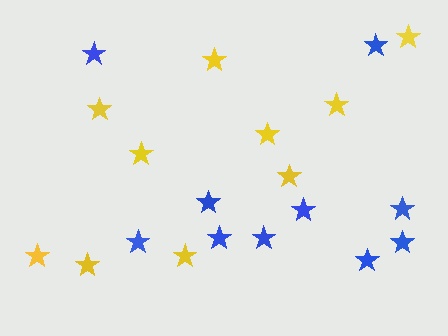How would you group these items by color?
There are 2 groups: one group of yellow stars (10) and one group of blue stars (10).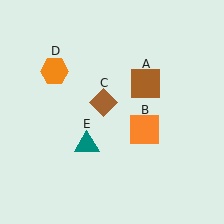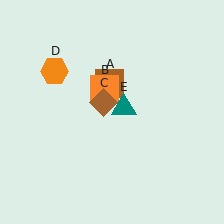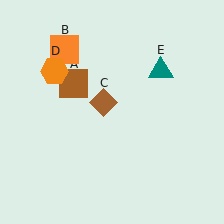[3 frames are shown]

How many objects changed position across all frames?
3 objects changed position: brown square (object A), orange square (object B), teal triangle (object E).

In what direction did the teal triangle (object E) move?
The teal triangle (object E) moved up and to the right.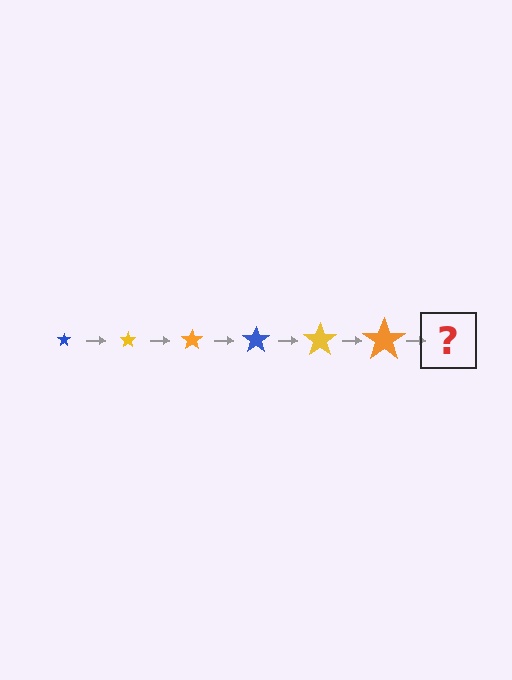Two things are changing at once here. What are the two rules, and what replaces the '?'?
The two rules are that the star grows larger each step and the color cycles through blue, yellow, and orange. The '?' should be a blue star, larger than the previous one.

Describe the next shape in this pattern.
It should be a blue star, larger than the previous one.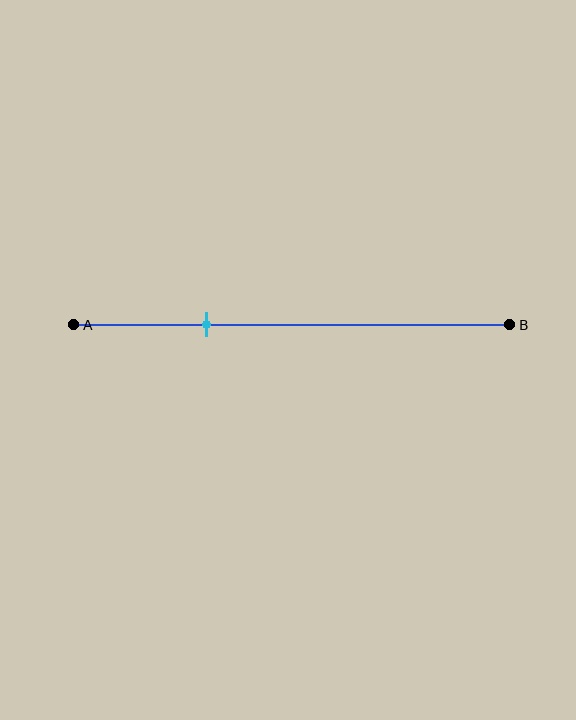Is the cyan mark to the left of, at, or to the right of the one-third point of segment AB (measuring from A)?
The cyan mark is approximately at the one-third point of segment AB.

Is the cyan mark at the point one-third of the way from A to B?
Yes, the mark is approximately at the one-third point.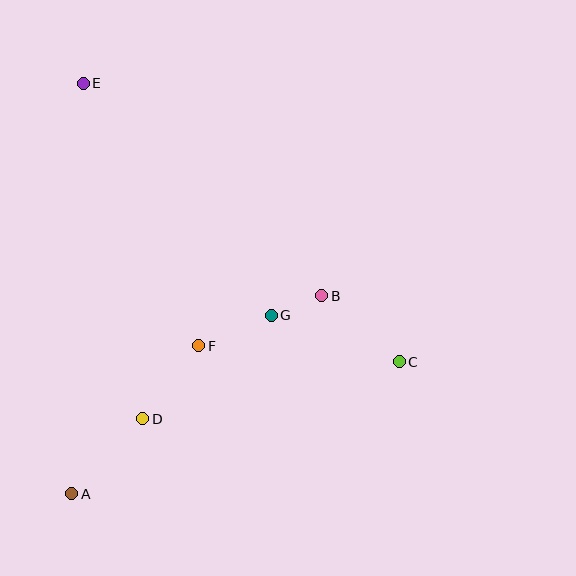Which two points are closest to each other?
Points B and G are closest to each other.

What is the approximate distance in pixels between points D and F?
The distance between D and F is approximately 92 pixels.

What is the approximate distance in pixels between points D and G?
The distance between D and G is approximately 165 pixels.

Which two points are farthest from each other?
Points C and E are farthest from each other.